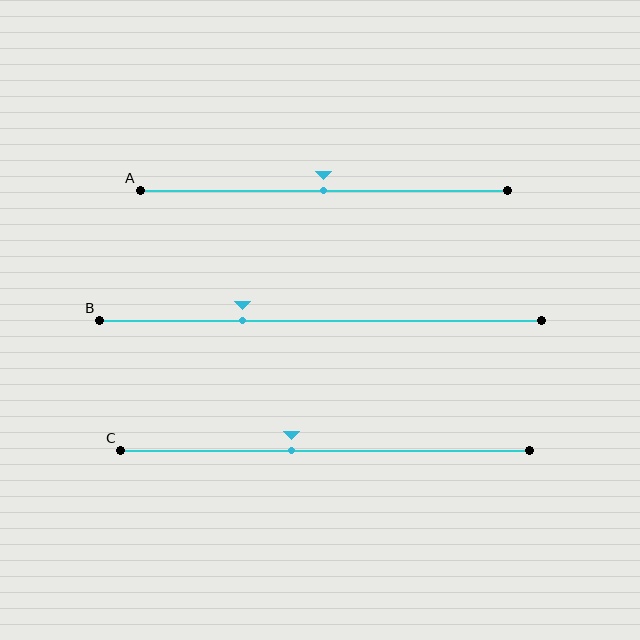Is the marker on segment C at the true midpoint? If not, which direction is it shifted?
No, the marker on segment C is shifted to the left by about 8% of the segment length.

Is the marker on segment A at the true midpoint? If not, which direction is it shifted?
Yes, the marker on segment A is at the true midpoint.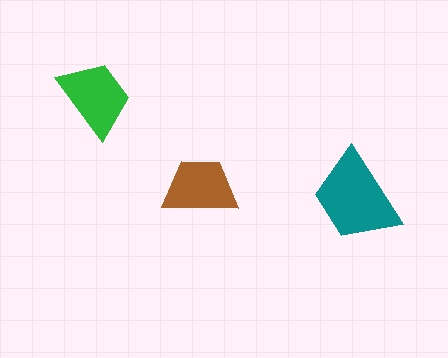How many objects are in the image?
There are 3 objects in the image.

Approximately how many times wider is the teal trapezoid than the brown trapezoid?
About 1.5 times wider.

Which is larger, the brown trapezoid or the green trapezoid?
The green one.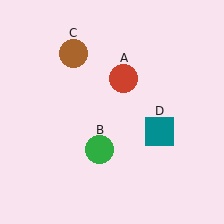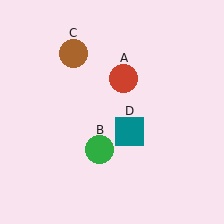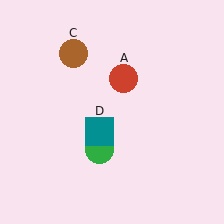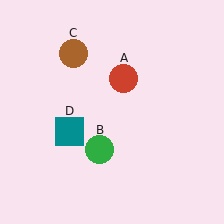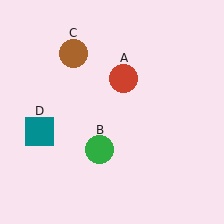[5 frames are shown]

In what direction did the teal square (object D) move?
The teal square (object D) moved left.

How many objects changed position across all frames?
1 object changed position: teal square (object D).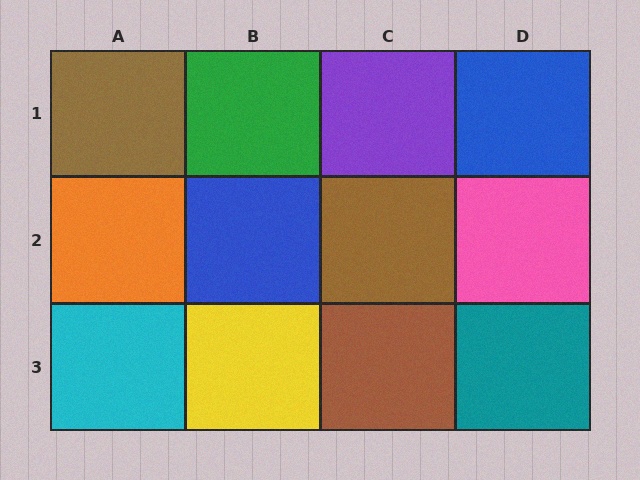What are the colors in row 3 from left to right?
Cyan, yellow, brown, teal.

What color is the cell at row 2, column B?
Blue.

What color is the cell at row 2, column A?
Orange.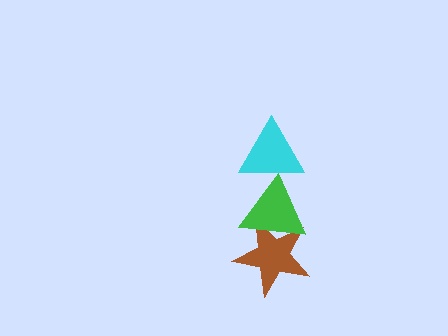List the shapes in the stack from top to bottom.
From top to bottom: the cyan triangle, the green triangle, the brown star.